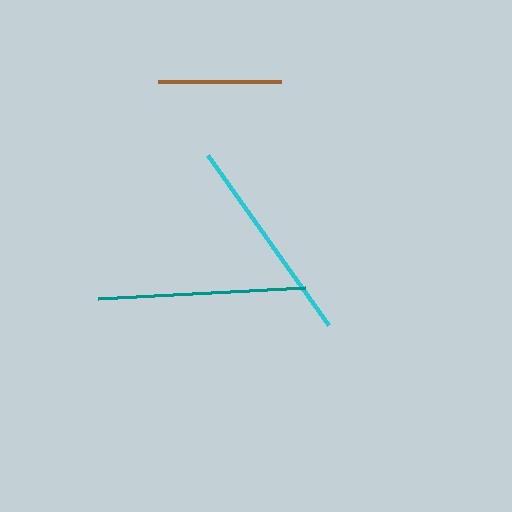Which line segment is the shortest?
The brown line is the shortest at approximately 123 pixels.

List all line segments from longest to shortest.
From longest to shortest: cyan, teal, brown.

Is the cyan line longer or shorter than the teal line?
The cyan line is longer than the teal line.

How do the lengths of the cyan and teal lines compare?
The cyan and teal lines are approximately the same length.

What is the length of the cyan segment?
The cyan segment is approximately 209 pixels long.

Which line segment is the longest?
The cyan line is the longest at approximately 209 pixels.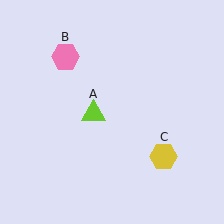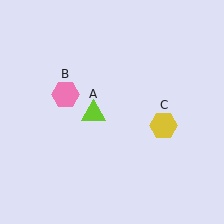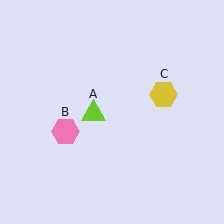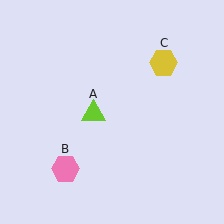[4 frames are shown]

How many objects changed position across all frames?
2 objects changed position: pink hexagon (object B), yellow hexagon (object C).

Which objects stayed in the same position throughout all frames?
Lime triangle (object A) remained stationary.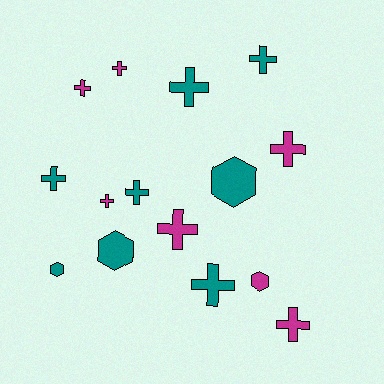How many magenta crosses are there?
There are 6 magenta crosses.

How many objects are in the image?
There are 15 objects.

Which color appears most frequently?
Teal, with 8 objects.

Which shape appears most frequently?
Cross, with 11 objects.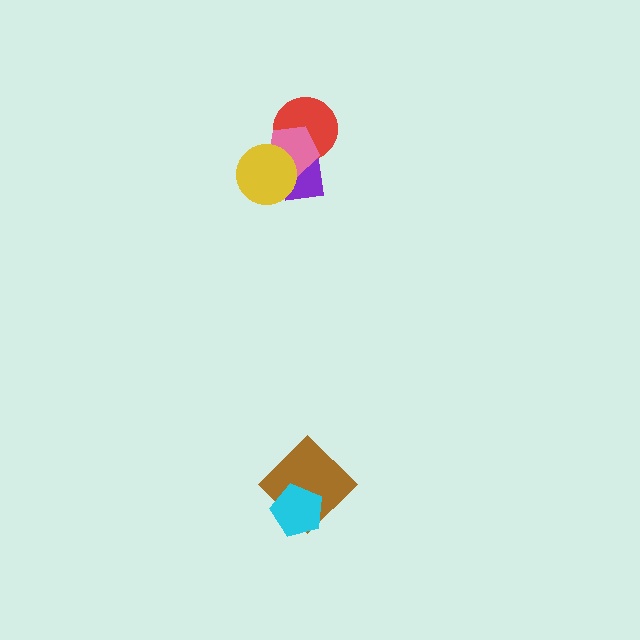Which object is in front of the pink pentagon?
The yellow circle is in front of the pink pentagon.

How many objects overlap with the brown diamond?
1 object overlaps with the brown diamond.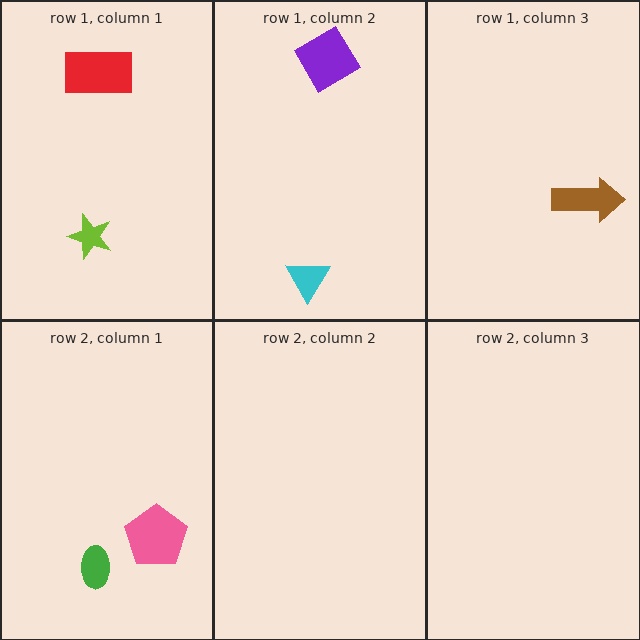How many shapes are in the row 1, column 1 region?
2.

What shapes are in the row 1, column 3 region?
The brown arrow.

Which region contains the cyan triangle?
The row 1, column 2 region.